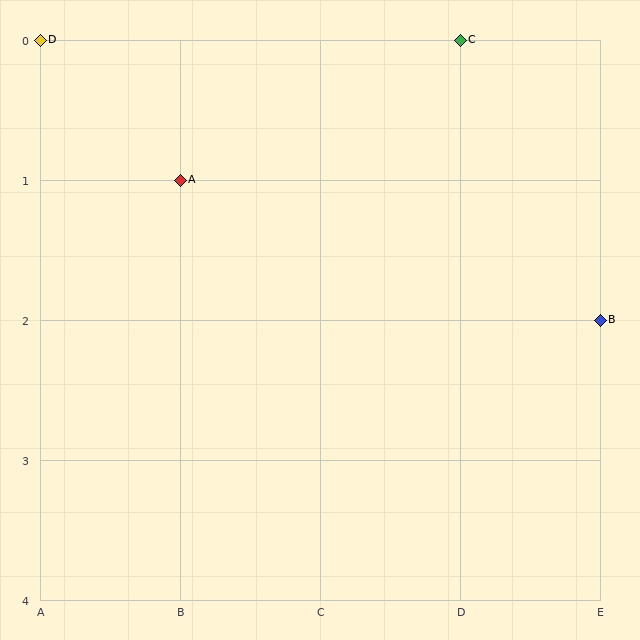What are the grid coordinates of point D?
Point D is at grid coordinates (A, 0).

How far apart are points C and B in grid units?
Points C and B are 1 column and 2 rows apart (about 2.2 grid units diagonally).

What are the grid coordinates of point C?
Point C is at grid coordinates (D, 0).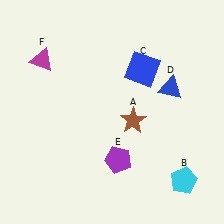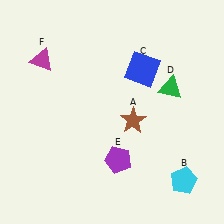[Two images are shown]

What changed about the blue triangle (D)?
In Image 1, D is blue. In Image 2, it changed to green.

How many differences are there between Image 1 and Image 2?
There is 1 difference between the two images.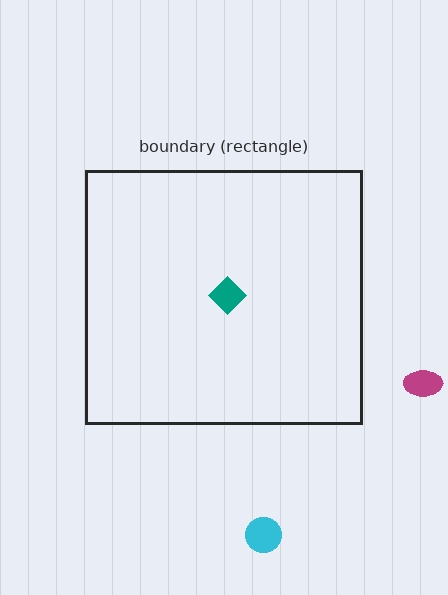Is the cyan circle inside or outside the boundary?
Outside.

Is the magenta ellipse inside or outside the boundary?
Outside.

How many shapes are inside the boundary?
1 inside, 2 outside.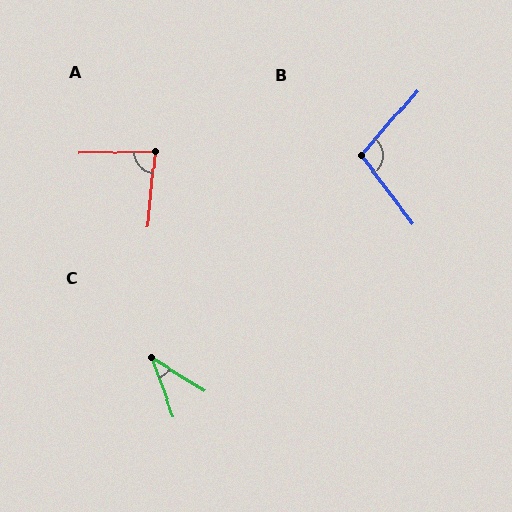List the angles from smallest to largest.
C (38°), A (83°), B (102°).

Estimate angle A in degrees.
Approximately 83 degrees.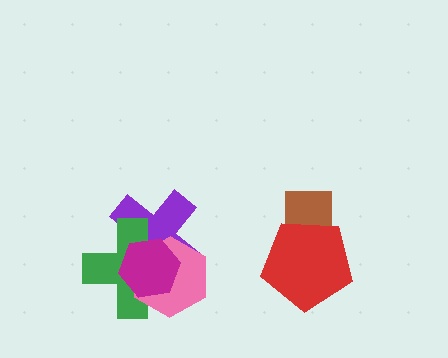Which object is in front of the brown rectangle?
The red pentagon is in front of the brown rectangle.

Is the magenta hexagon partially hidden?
No, no other shape covers it.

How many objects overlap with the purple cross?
3 objects overlap with the purple cross.